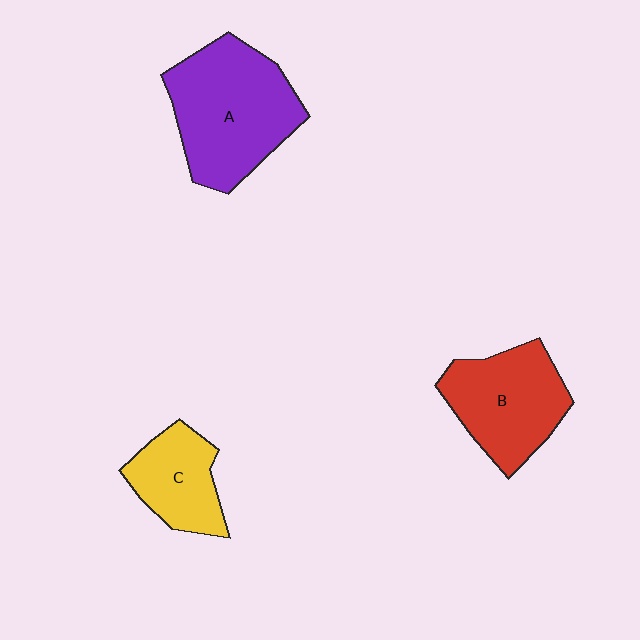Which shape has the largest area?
Shape A (purple).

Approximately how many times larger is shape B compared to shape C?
Approximately 1.4 times.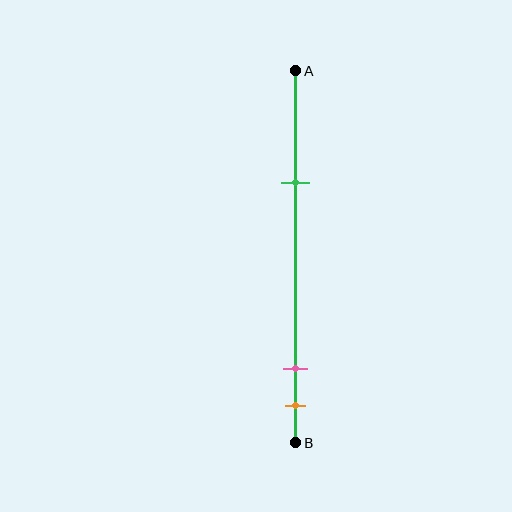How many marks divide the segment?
There are 3 marks dividing the segment.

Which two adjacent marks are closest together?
The pink and orange marks are the closest adjacent pair.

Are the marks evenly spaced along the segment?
No, the marks are not evenly spaced.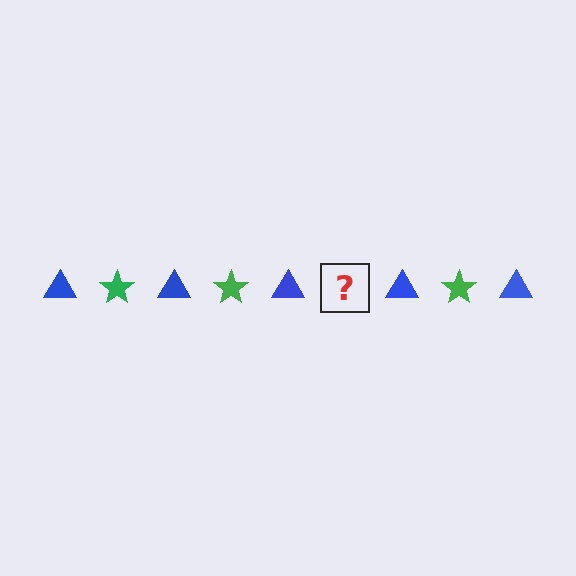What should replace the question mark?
The question mark should be replaced with a green star.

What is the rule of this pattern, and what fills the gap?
The rule is that the pattern alternates between blue triangle and green star. The gap should be filled with a green star.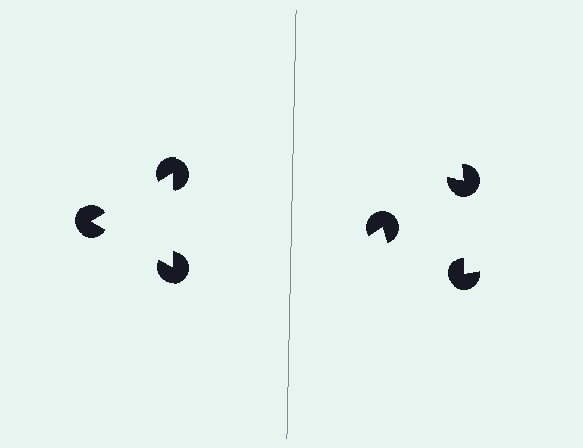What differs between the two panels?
The pac-man discs are positioned identically on both sides; only the wedge orientations differ. On the left they align to a triangle; on the right they are misaligned.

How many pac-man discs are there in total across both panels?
6 — 3 on each side.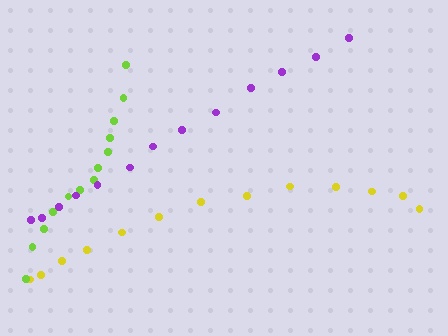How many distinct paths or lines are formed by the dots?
There are 3 distinct paths.